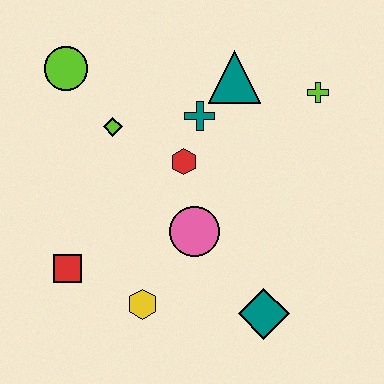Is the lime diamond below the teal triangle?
Yes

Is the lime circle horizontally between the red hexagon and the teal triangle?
No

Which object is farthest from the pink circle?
The lime circle is farthest from the pink circle.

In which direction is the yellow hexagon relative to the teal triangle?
The yellow hexagon is below the teal triangle.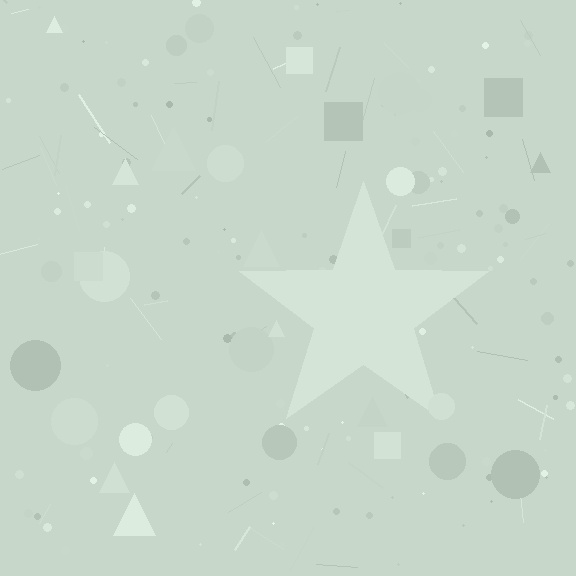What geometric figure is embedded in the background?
A star is embedded in the background.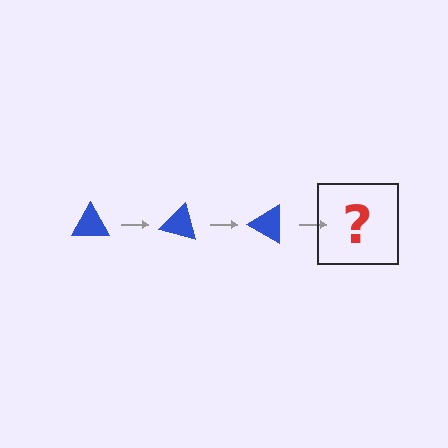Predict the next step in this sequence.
The next step is a blue triangle rotated 45 degrees.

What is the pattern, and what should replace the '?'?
The pattern is that the triangle rotates 15 degrees each step. The '?' should be a blue triangle rotated 45 degrees.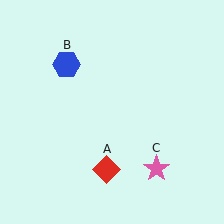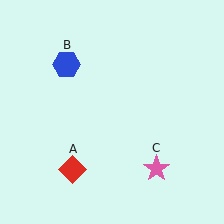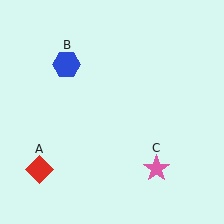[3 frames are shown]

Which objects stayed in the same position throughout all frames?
Blue hexagon (object B) and pink star (object C) remained stationary.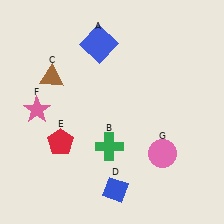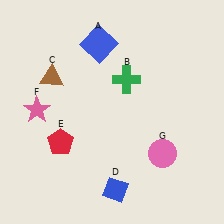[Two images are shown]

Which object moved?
The green cross (B) moved up.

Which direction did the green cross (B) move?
The green cross (B) moved up.